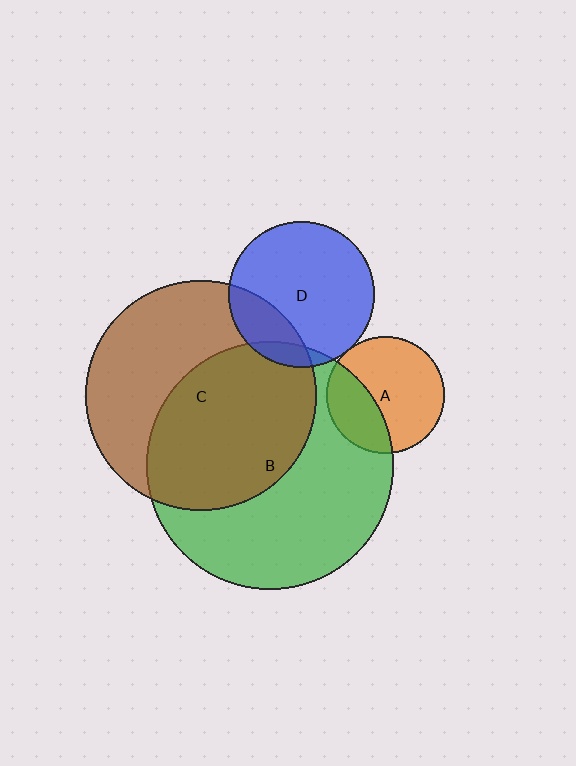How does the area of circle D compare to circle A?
Approximately 1.5 times.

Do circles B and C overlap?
Yes.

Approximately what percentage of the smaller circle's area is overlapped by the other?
Approximately 55%.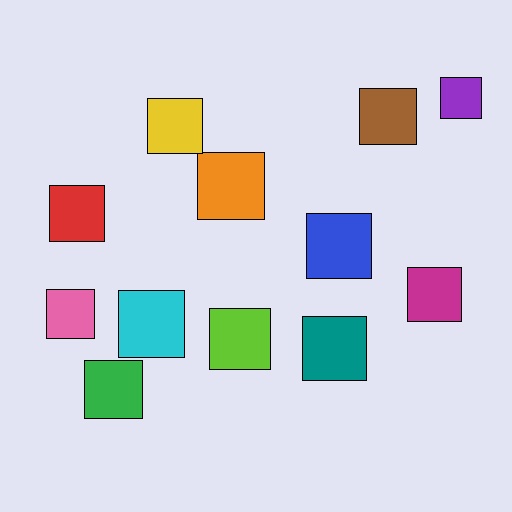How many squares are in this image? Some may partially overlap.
There are 12 squares.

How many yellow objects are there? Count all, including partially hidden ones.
There is 1 yellow object.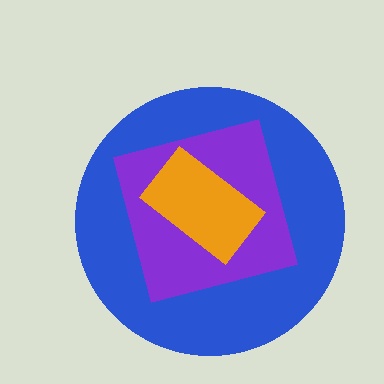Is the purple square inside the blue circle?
Yes.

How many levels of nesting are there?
3.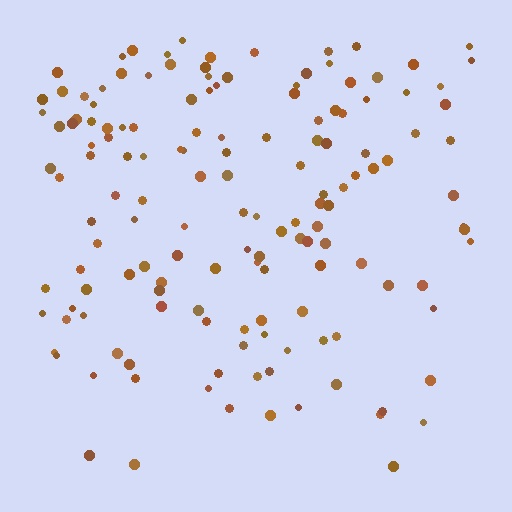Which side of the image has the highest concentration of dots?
The top.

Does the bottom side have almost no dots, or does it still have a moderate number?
Still a moderate number, just noticeably fewer than the top.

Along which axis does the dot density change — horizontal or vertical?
Vertical.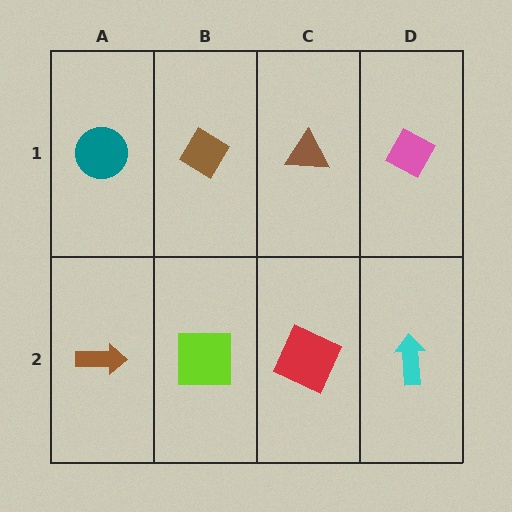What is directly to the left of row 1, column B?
A teal circle.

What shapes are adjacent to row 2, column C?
A brown triangle (row 1, column C), a lime square (row 2, column B), a cyan arrow (row 2, column D).